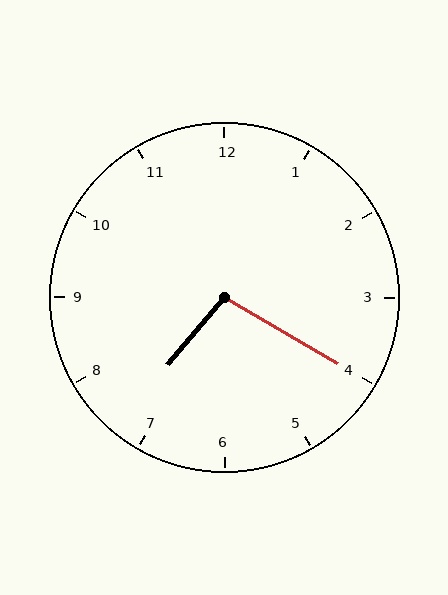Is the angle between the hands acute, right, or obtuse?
It is obtuse.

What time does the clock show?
7:20.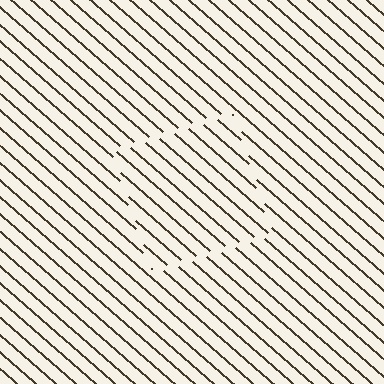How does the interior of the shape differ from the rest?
The interior of the shape contains the same grating, shifted by half a period — the contour is defined by the phase discontinuity where line-ends from the inner and outer gratings abut.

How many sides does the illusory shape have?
4 sides — the line-ends trace a square.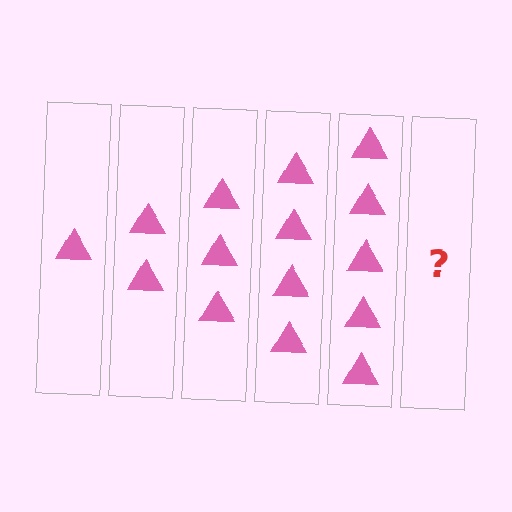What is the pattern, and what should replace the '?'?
The pattern is that each step adds one more triangle. The '?' should be 6 triangles.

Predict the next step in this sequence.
The next step is 6 triangles.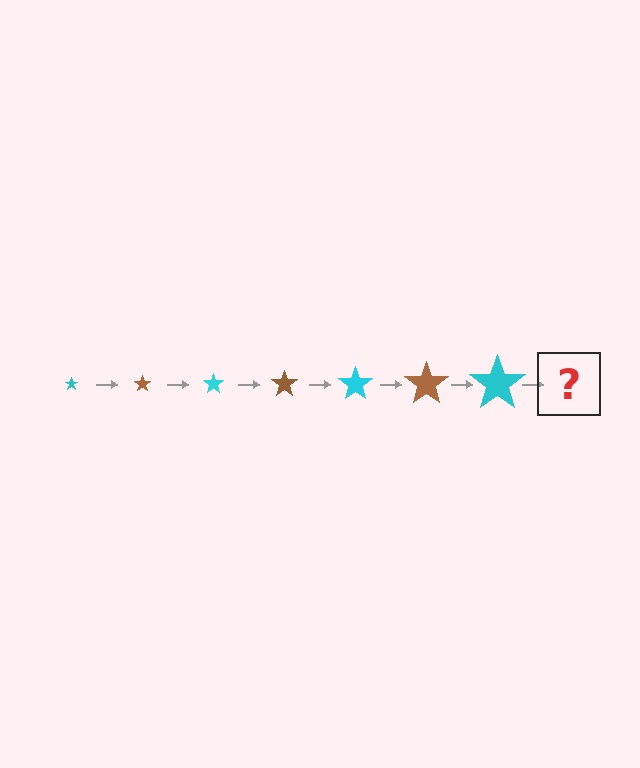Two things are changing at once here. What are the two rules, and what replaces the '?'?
The two rules are that the star grows larger each step and the color cycles through cyan and brown. The '?' should be a brown star, larger than the previous one.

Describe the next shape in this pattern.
It should be a brown star, larger than the previous one.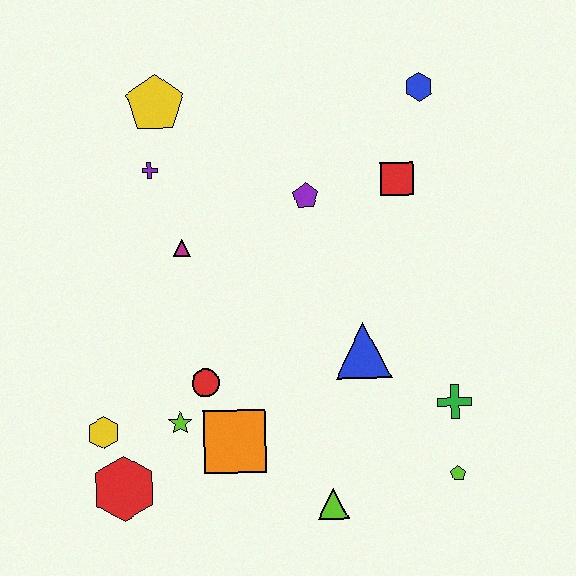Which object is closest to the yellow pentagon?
The purple cross is closest to the yellow pentagon.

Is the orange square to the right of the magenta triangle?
Yes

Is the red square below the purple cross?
Yes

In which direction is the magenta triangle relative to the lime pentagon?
The magenta triangle is to the left of the lime pentagon.